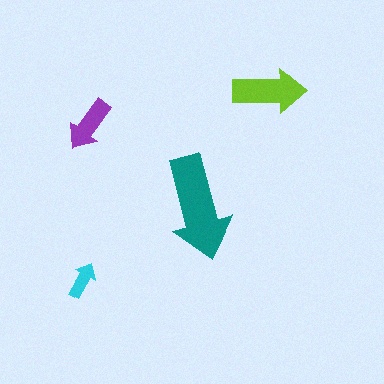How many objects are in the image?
There are 4 objects in the image.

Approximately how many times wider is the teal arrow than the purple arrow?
About 2 times wider.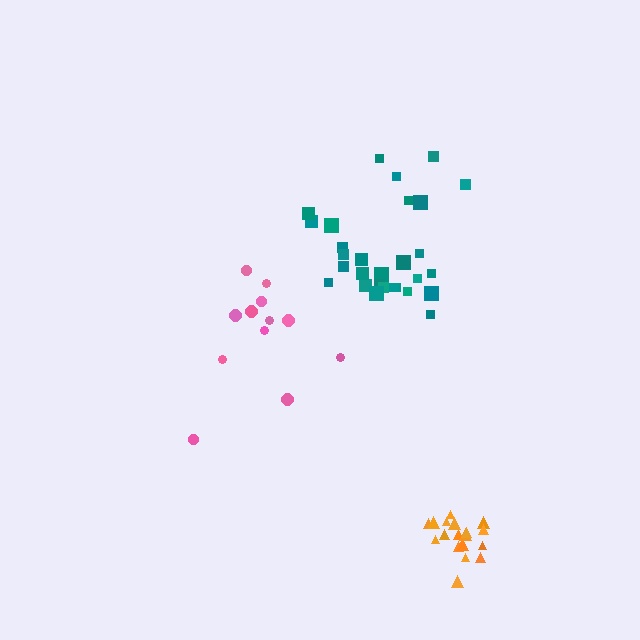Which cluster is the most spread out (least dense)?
Pink.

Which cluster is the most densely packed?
Orange.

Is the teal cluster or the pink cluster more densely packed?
Teal.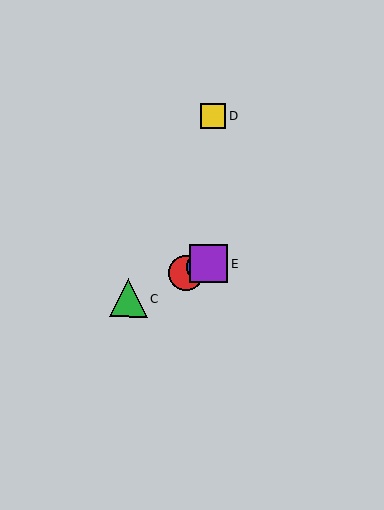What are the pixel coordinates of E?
Object E is at (209, 264).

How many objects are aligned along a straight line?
4 objects (A, B, C, E) are aligned along a straight line.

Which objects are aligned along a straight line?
Objects A, B, C, E are aligned along a straight line.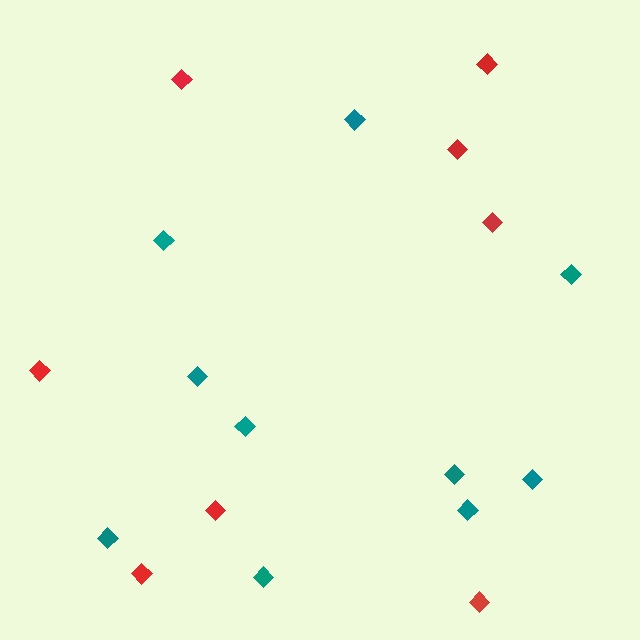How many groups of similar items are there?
There are 2 groups: one group of red diamonds (8) and one group of teal diamonds (10).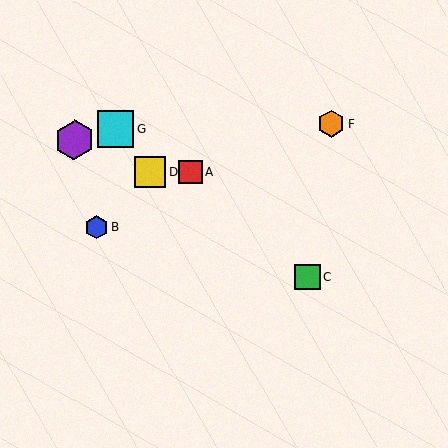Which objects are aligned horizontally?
Objects A, D are aligned horizontally.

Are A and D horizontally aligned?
Yes, both are at y≈172.